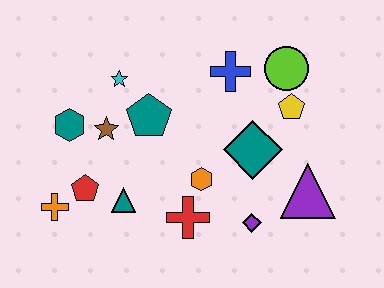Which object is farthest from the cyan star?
The purple triangle is farthest from the cyan star.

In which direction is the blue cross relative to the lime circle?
The blue cross is to the left of the lime circle.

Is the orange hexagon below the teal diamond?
Yes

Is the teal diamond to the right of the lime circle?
No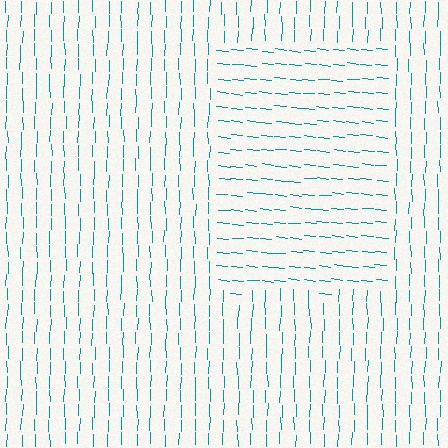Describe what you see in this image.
The image is filled with small teal line segments. A rectangle region in the image has lines oriented differently from the surrounding lines, creating a visible texture boundary.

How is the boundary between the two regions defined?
The boundary is defined purely by a change in line orientation (approximately 85 degrees difference). All lines are the same color and thickness.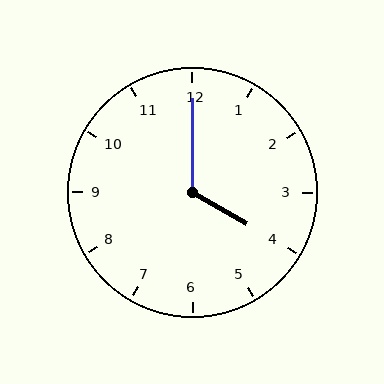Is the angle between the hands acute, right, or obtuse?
It is obtuse.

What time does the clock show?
4:00.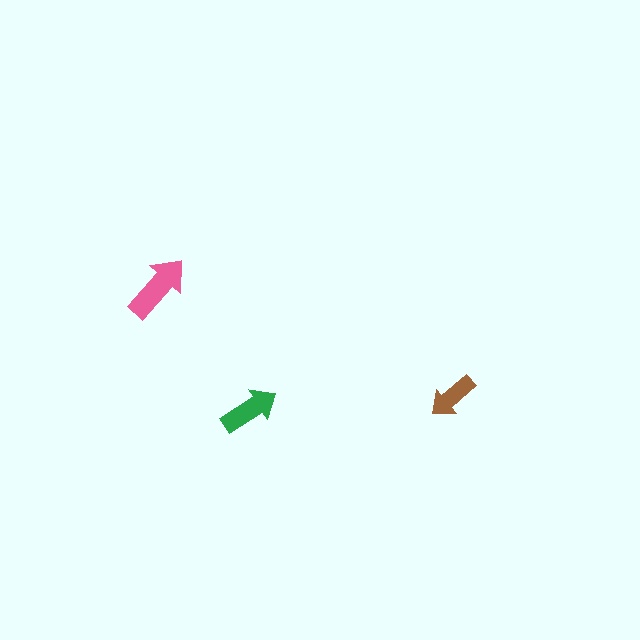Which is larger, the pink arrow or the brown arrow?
The pink one.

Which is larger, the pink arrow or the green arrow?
The pink one.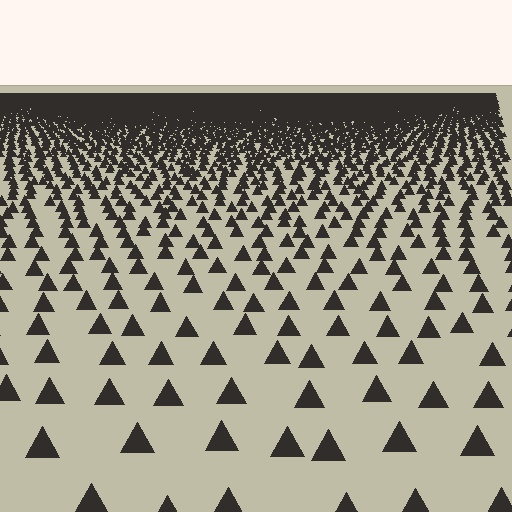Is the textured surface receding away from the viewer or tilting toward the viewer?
The surface is receding away from the viewer. Texture elements get smaller and denser toward the top.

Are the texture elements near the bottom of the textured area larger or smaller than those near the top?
Larger. Near the bottom, elements are closer to the viewer and appear at a bigger on-screen size.